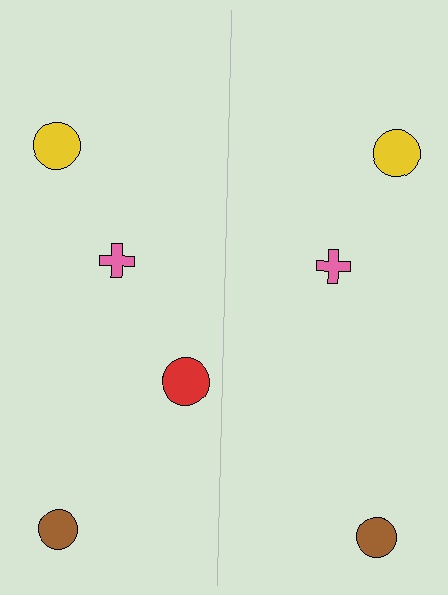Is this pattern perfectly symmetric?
No, the pattern is not perfectly symmetric. A red circle is missing from the right side.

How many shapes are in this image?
There are 7 shapes in this image.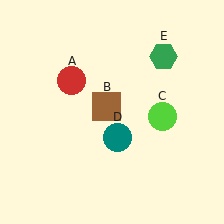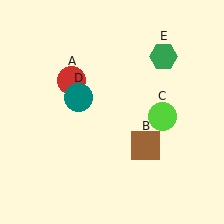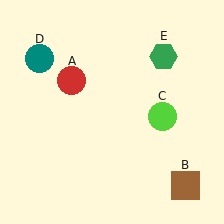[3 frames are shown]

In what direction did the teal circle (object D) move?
The teal circle (object D) moved up and to the left.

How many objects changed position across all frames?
2 objects changed position: brown square (object B), teal circle (object D).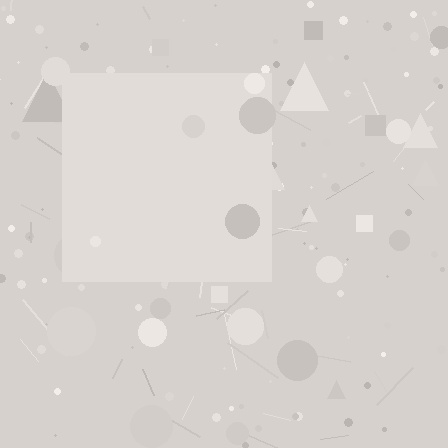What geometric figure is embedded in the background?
A square is embedded in the background.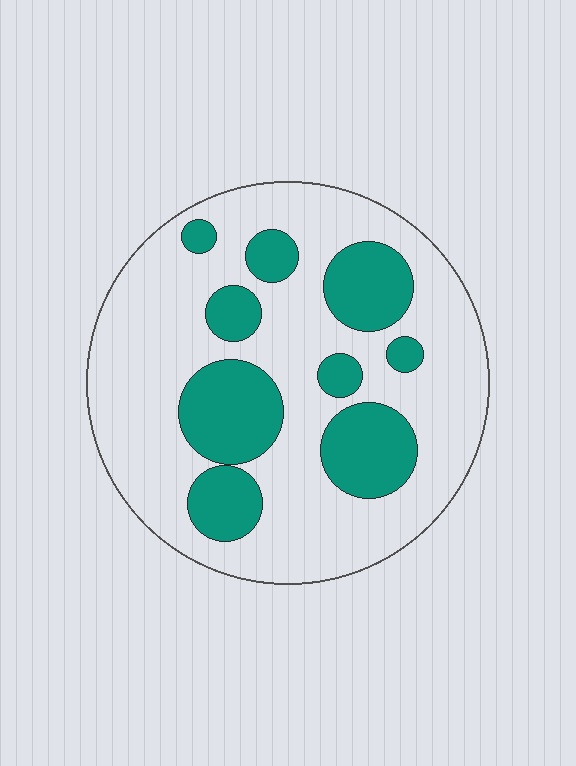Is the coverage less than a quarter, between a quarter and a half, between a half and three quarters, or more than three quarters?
Between a quarter and a half.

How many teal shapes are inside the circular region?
9.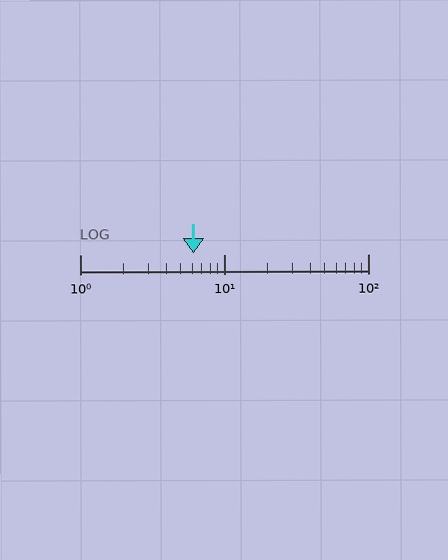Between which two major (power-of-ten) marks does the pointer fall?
The pointer is between 1 and 10.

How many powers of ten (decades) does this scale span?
The scale spans 2 decades, from 1 to 100.